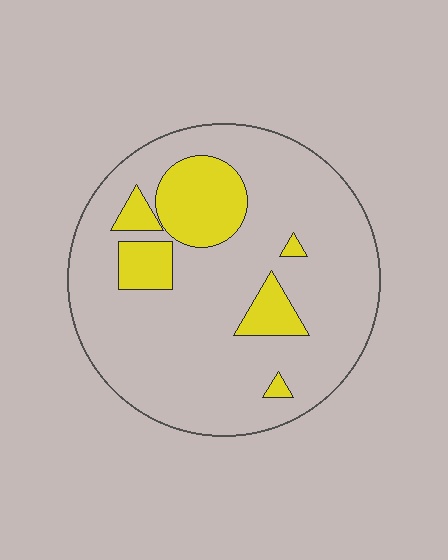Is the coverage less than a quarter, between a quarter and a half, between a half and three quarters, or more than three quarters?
Less than a quarter.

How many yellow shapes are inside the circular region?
6.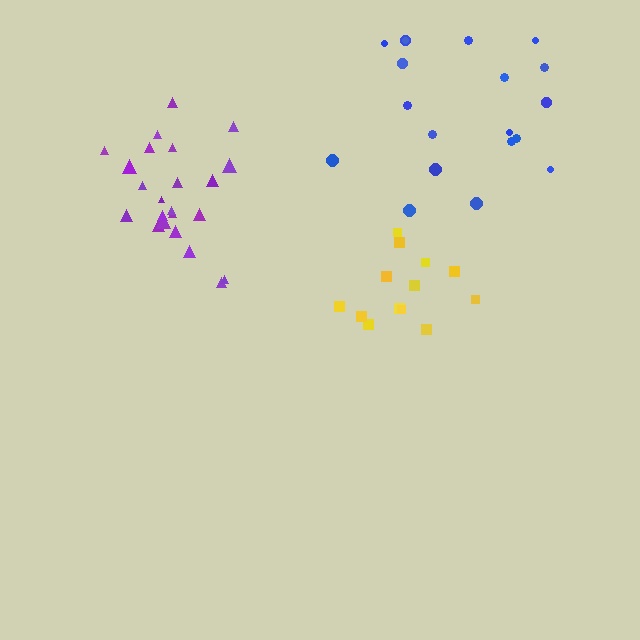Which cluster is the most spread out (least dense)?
Blue.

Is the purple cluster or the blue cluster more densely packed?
Purple.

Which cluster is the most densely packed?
Yellow.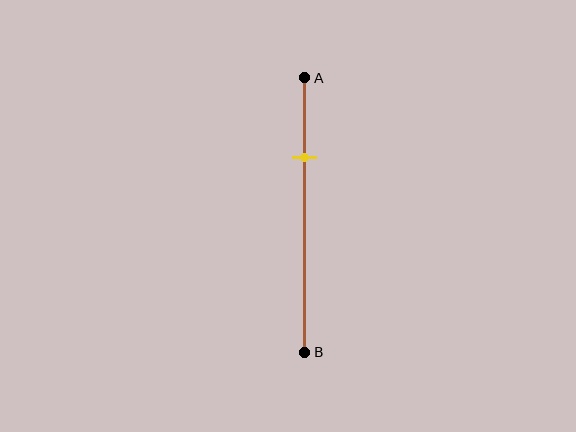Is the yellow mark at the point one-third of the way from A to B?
No, the mark is at about 30% from A, not at the 33% one-third point.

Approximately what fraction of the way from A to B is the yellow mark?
The yellow mark is approximately 30% of the way from A to B.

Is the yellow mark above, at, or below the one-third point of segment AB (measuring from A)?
The yellow mark is above the one-third point of segment AB.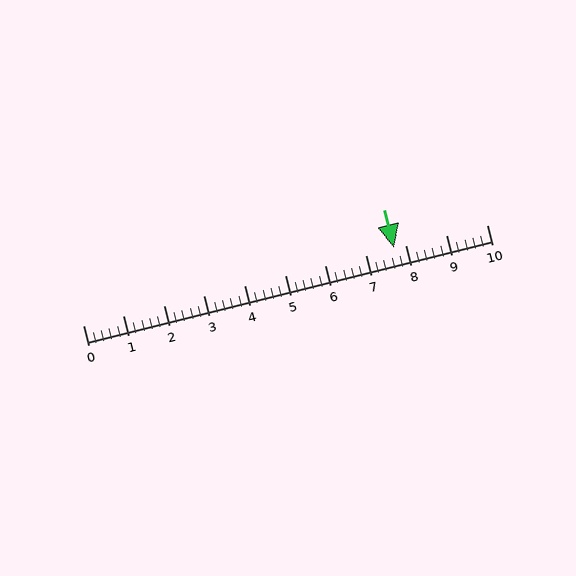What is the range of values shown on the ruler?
The ruler shows values from 0 to 10.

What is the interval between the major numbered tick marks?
The major tick marks are spaced 1 units apart.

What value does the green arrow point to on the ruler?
The green arrow points to approximately 7.7.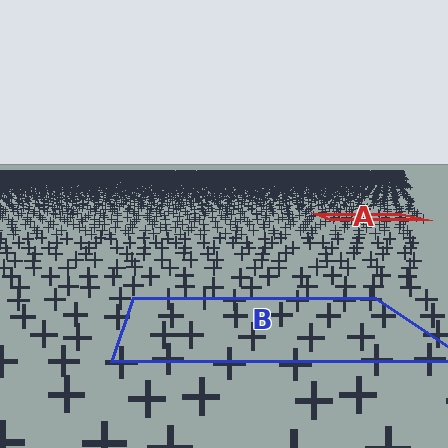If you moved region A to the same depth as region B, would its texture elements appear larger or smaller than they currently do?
They would appear larger. At a closer depth, the same texture elements are projected at a bigger on-screen size.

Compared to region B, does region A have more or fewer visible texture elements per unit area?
Region A has more texture elements per unit area — they are packed more densely because it is farther away.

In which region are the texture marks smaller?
The texture marks are smaller in region A, because it is farther away.